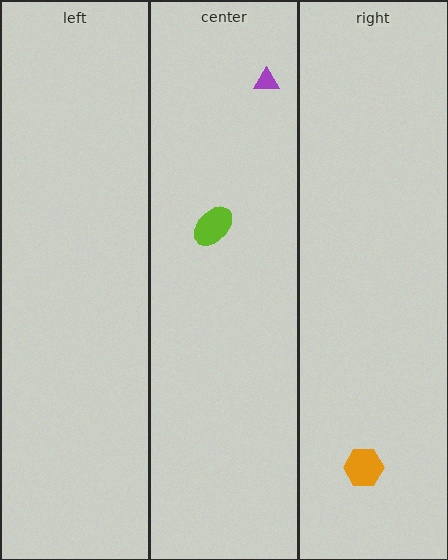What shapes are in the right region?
The orange hexagon.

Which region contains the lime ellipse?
The center region.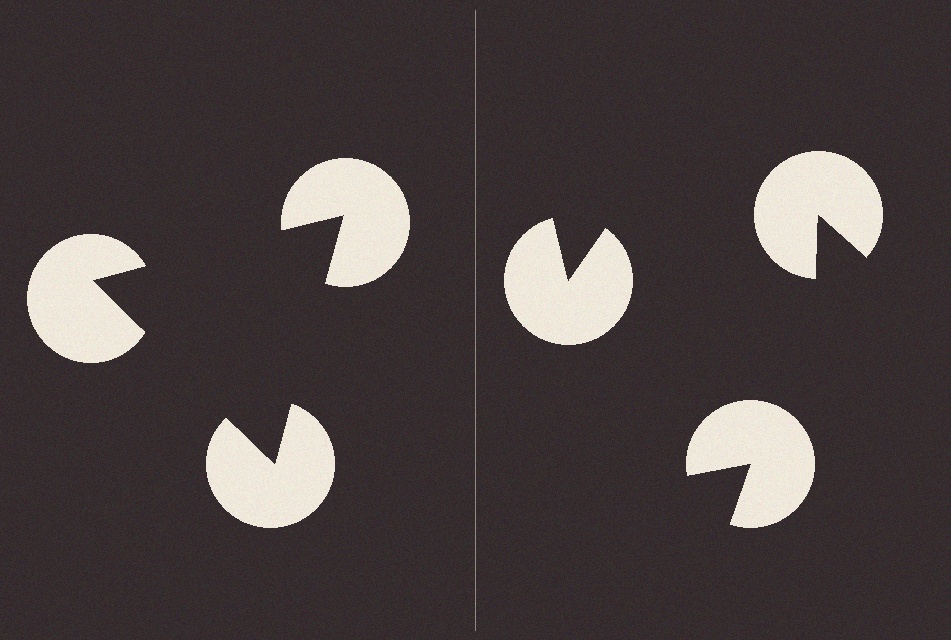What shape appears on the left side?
An illusory triangle.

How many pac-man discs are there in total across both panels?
6 — 3 on each side.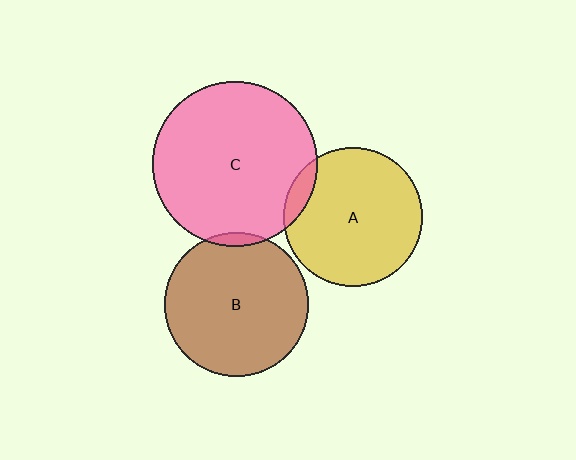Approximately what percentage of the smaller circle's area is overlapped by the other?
Approximately 5%.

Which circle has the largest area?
Circle C (pink).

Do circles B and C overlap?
Yes.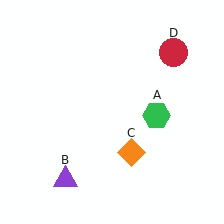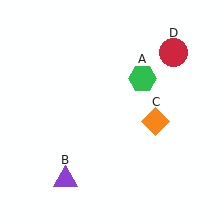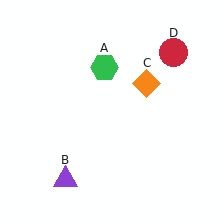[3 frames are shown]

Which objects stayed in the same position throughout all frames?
Purple triangle (object B) and red circle (object D) remained stationary.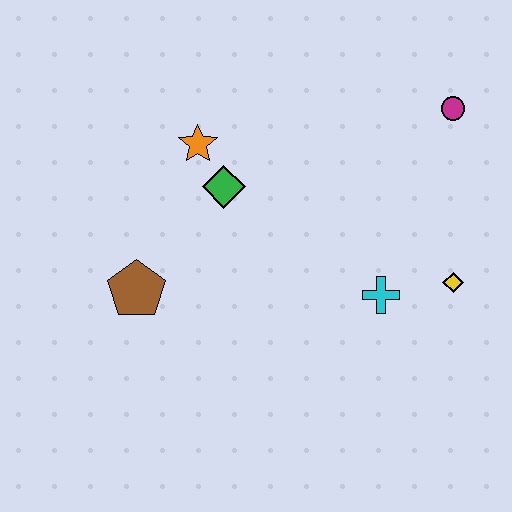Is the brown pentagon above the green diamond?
No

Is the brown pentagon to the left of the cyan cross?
Yes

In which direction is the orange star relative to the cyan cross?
The orange star is to the left of the cyan cross.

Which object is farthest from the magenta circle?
The brown pentagon is farthest from the magenta circle.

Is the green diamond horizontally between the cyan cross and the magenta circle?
No